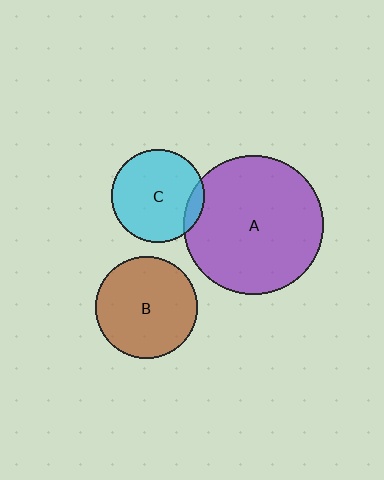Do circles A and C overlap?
Yes.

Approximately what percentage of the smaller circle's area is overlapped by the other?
Approximately 10%.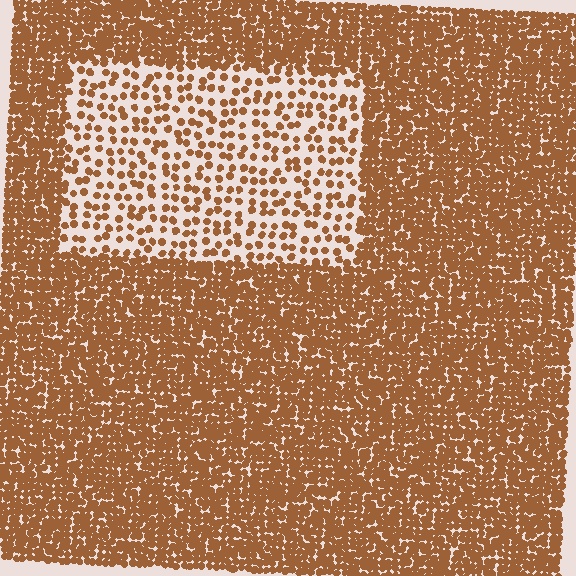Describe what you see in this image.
The image contains small brown elements arranged at two different densities. A rectangle-shaped region is visible where the elements are less densely packed than the surrounding area.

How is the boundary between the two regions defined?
The boundary is defined by a change in element density (approximately 2.9x ratio). All elements are the same color, size, and shape.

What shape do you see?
I see a rectangle.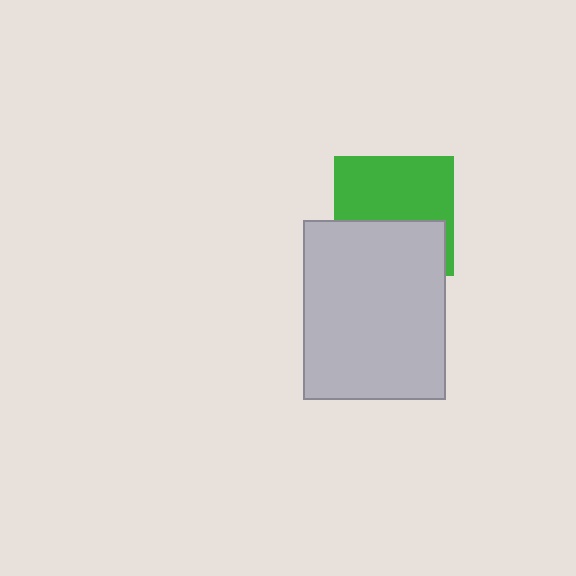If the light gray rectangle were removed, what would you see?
You would see the complete green square.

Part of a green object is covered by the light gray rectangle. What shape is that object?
It is a square.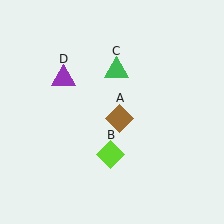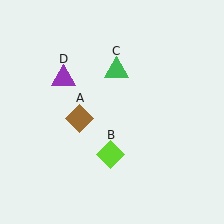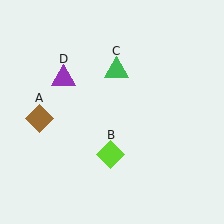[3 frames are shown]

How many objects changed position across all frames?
1 object changed position: brown diamond (object A).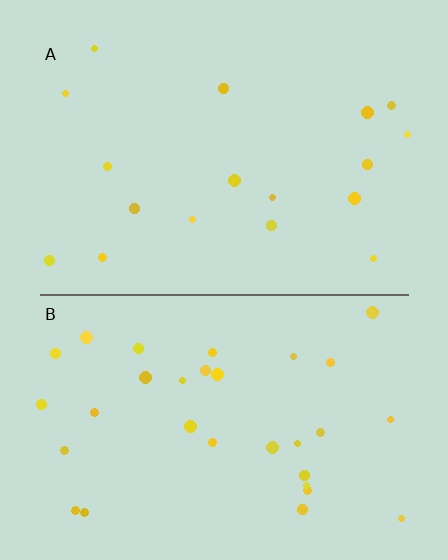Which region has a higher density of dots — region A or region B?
B (the bottom).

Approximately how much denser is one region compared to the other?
Approximately 1.8× — region B over region A.